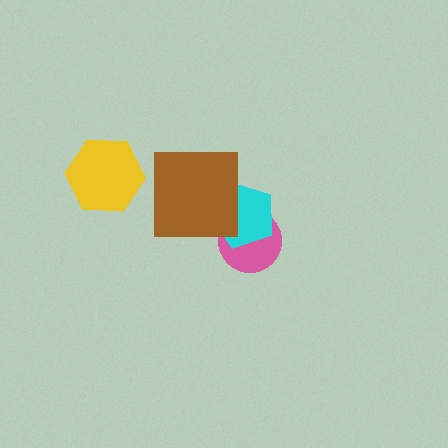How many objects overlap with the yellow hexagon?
0 objects overlap with the yellow hexagon.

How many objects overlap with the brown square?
1 object overlaps with the brown square.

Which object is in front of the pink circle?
The cyan pentagon is in front of the pink circle.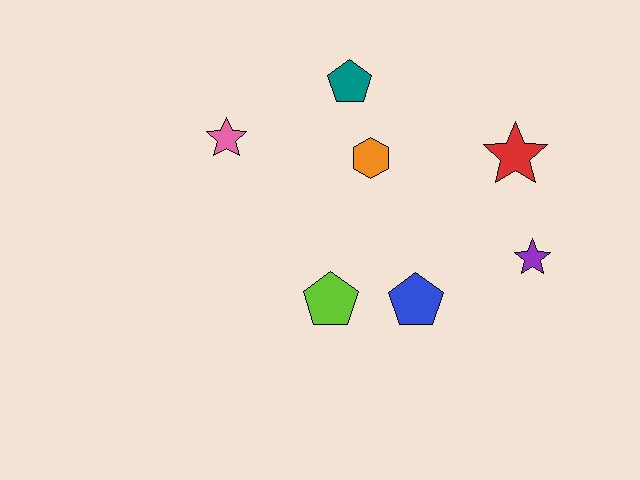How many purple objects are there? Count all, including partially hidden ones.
There is 1 purple object.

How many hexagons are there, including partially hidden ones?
There is 1 hexagon.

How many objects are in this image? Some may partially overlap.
There are 7 objects.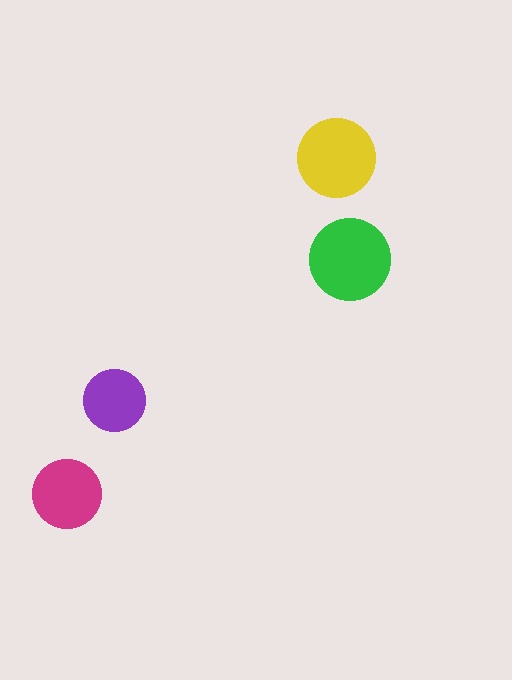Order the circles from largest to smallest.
the green one, the yellow one, the magenta one, the purple one.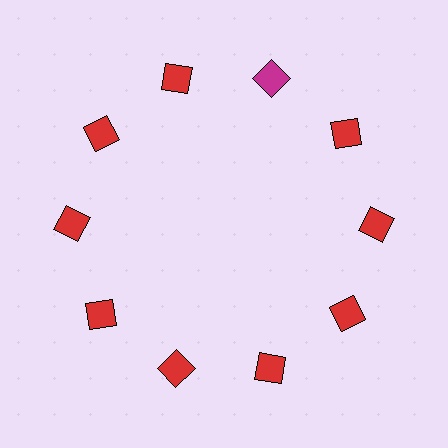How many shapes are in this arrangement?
There are 10 shapes arranged in a ring pattern.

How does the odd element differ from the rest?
It has a different color: magenta instead of red.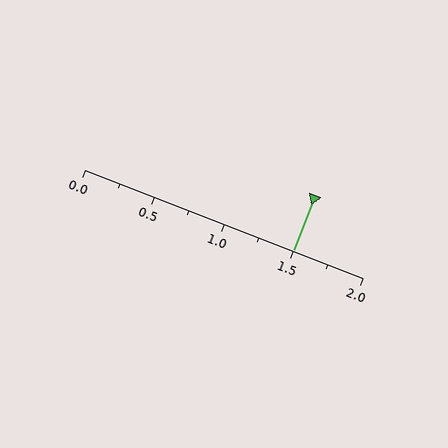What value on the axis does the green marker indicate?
The marker indicates approximately 1.5.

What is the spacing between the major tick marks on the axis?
The major ticks are spaced 0.5 apart.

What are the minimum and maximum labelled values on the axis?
The axis runs from 0.0 to 2.0.